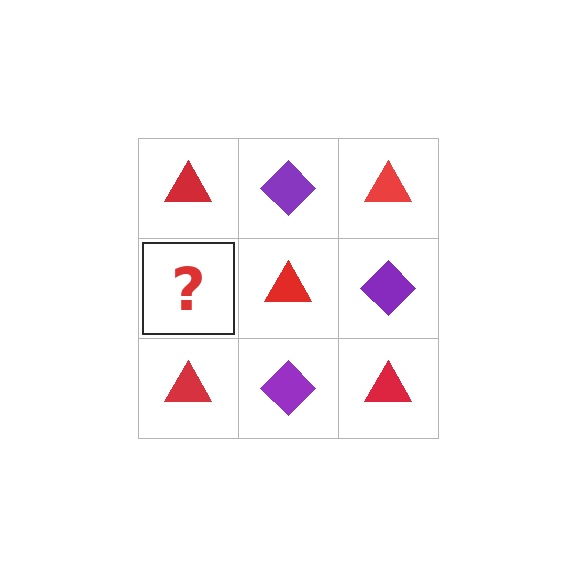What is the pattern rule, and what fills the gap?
The rule is that it alternates red triangle and purple diamond in a checkerboard pattern. The gap should be filled with a purple diamond.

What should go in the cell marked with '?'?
The missing cell should contain a purple diamond.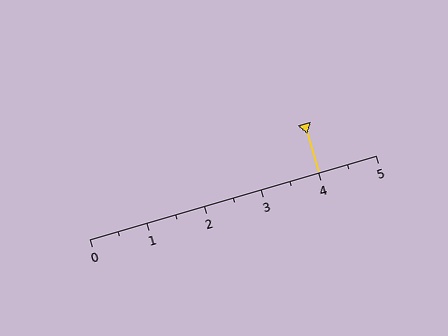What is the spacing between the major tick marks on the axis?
The major ticks are spaced 1 apart.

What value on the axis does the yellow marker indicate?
The marker indicates approximately 4.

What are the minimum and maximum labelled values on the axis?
The axis runs from 0 to 5.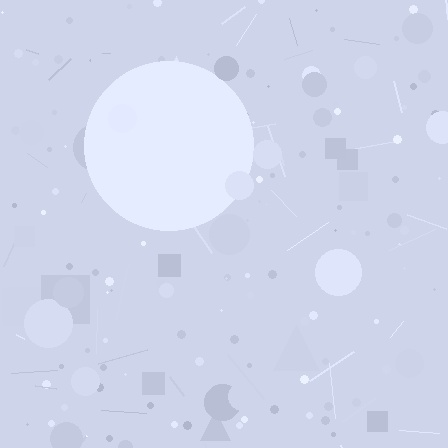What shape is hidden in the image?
A circle is hidden in the image.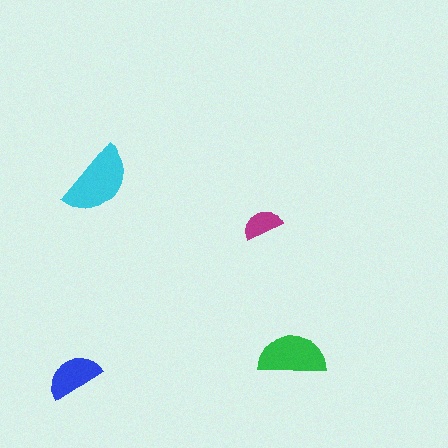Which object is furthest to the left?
The blue semicircle is leftmost.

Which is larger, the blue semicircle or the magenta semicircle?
The blue one.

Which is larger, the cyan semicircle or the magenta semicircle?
The cyan one.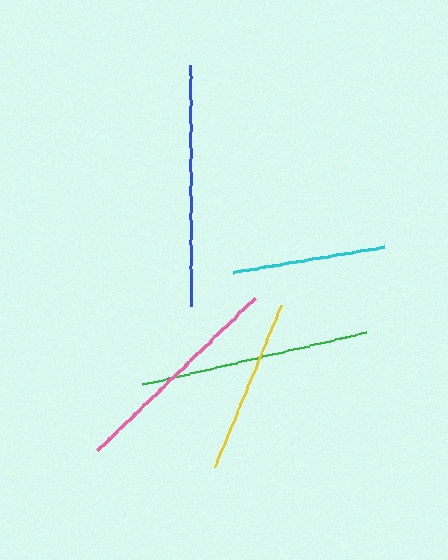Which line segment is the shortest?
The cyan line is the shortest at approximately 153 pixels.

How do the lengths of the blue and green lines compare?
The blue and green lines are approximately the same length.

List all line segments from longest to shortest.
From longest to shortest: blue, green, pink, yellow, cyan.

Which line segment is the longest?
The blue line is the longest at approximately 241 pixels.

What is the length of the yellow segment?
The yellow segment is approximately 175 pixels long.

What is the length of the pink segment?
The pink segment is approximately 219 pixels long.